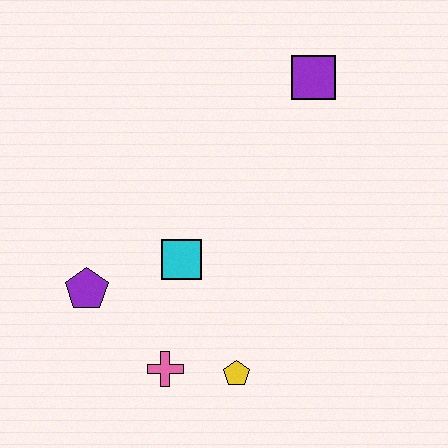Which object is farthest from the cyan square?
The purple square is farthest from the cyan square.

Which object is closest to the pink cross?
The yellow pentagon is closest to the pink cross.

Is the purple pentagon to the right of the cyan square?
No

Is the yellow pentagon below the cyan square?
Yes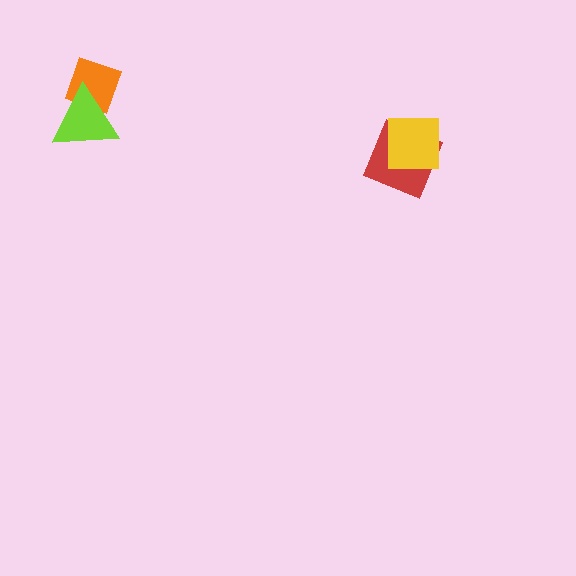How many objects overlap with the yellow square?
1 object overlaps with the yellow square.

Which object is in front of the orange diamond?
The lime triangle is in front of the orange diamond.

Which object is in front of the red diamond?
The yellow square is in front of the red diamond.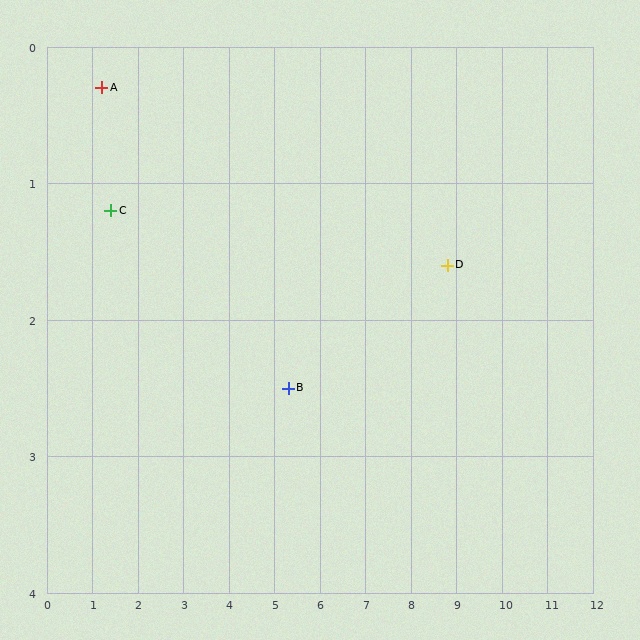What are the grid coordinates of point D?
Point D is at approximately (8.8, 1.6).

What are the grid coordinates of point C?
Point C is at approximately (1.4, 1.2).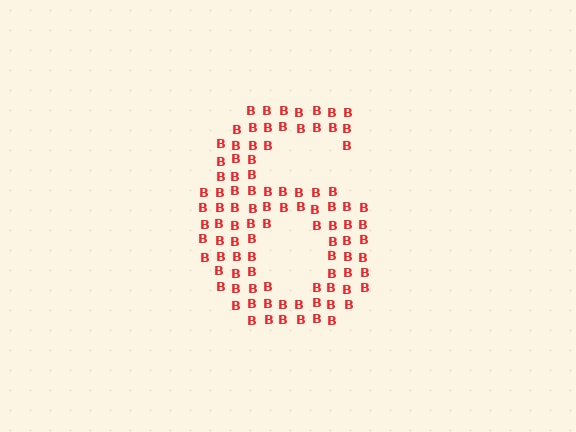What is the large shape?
The large shape is the digit 6.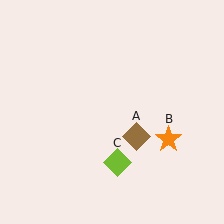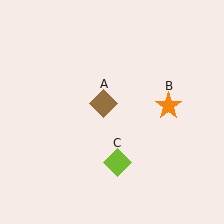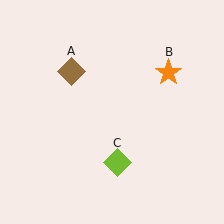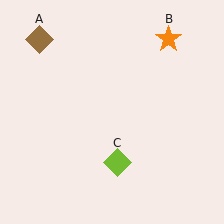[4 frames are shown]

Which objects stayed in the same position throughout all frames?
Lime diamond (object C) remained stationary.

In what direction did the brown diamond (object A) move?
The brown diamond (object A) moved up and to the left.